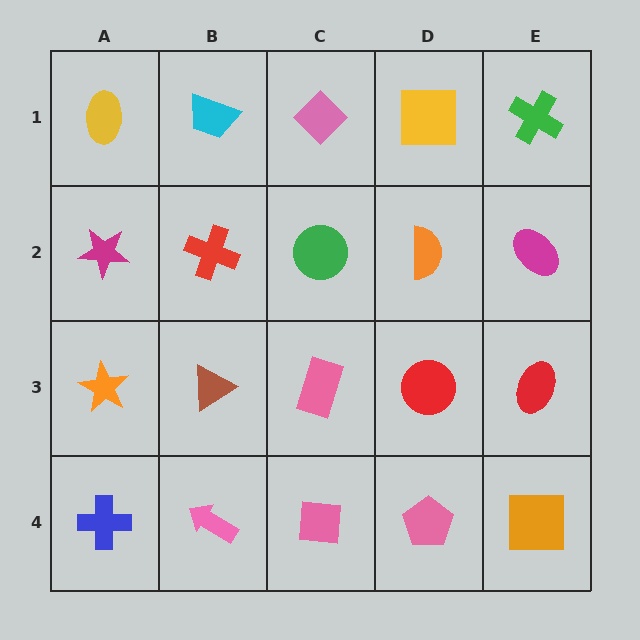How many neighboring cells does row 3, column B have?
4.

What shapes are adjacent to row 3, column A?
A magenta star (row 2, column A), a blue cross (row 4, column A), a brown triangle (row 3, column B).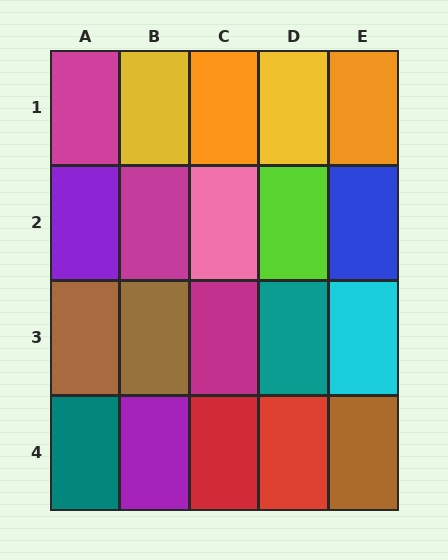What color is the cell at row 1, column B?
Yellow.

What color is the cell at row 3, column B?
Brown.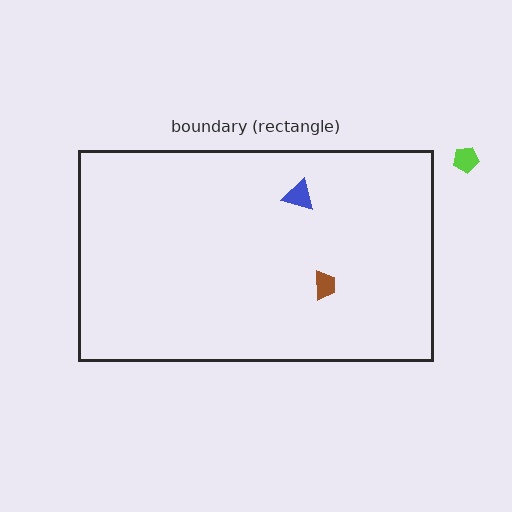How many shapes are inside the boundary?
2 inside, 1 outside.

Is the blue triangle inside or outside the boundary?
Inside.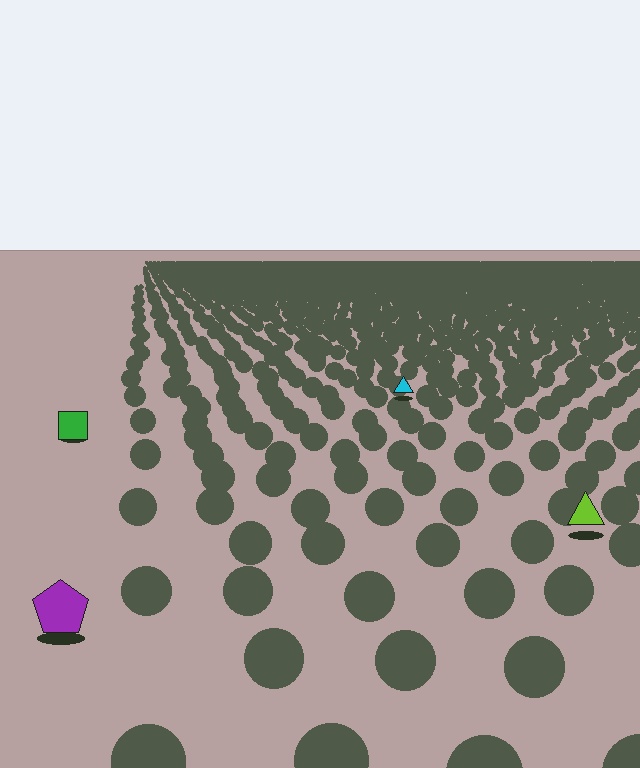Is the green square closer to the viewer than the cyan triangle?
Yes. The green square is closer — you can tell from the texture gradient: the ground texture is coarser near it.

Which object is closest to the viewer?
The purple pentagon is closest. The texture marks near it are larger and more spread out.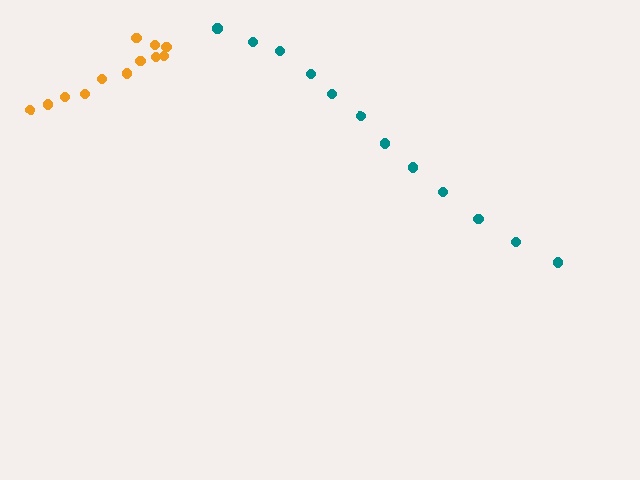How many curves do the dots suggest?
There are 2 distinct paths.